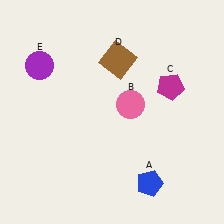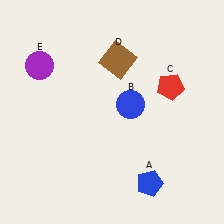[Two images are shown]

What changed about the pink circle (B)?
In Image 1, B is pink. In Image 2, it changed to blue.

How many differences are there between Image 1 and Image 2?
There are 2 differences between the two images.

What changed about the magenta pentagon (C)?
In Image 1, C is magenta. In Image 2, it changed to red.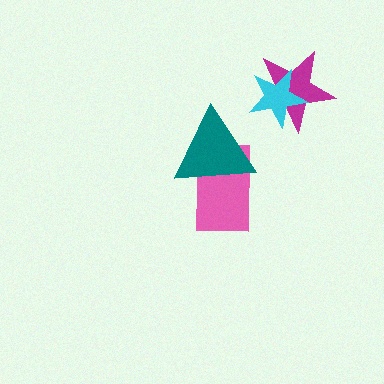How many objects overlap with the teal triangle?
1 object overlaps with the teal triangle.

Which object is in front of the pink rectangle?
The teal triangle is in front of the pink rectangle.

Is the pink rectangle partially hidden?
Yes, it is partially covered by another shape.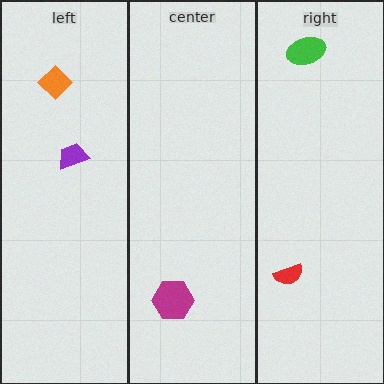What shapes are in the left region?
The purple trapezoid, the orange diamond.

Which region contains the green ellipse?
The right region.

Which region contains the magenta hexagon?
The center region.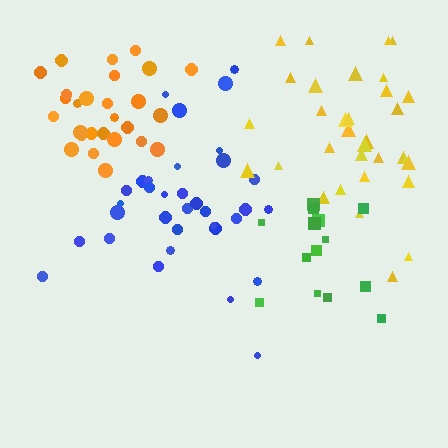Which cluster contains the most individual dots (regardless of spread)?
Blue (34).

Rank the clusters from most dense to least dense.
orange, blue, yellow, green.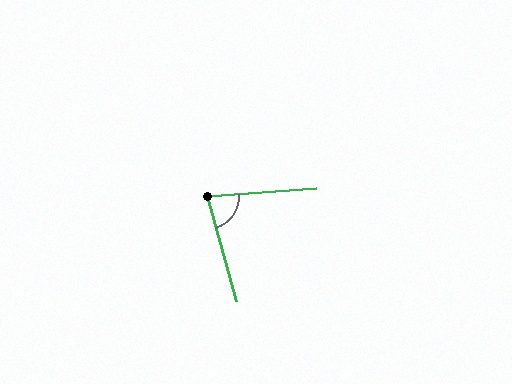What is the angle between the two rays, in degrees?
Approximately 79 degrees.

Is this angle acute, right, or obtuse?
It is acute.